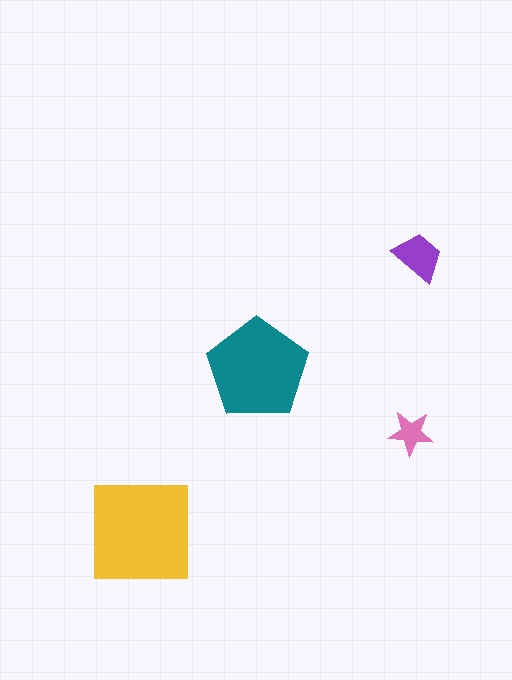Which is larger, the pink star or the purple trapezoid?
The purple trapezoid.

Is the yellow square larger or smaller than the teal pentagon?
Larger.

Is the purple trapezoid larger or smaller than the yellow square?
Smaller.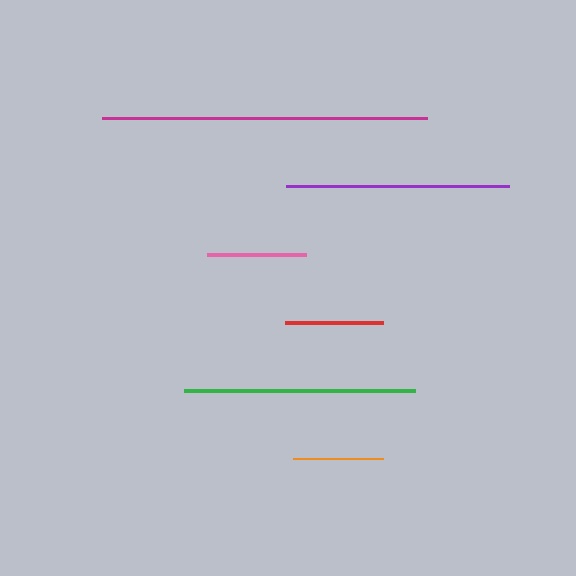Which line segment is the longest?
The magenta line is the longest at approximately 325 pixels.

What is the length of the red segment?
The red segment is approximately 97 pixels long.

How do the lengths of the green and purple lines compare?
The green and purple lines are approximately the same length.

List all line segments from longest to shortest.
From longest to shortest: magenta, green, purple, pink, red, orange.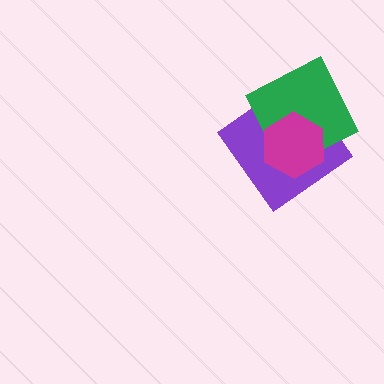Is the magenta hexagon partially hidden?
No, no other shape covers it.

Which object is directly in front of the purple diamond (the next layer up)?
The green square is directly in front of the purple diamond.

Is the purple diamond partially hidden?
Yes, it is partially covered by another shape.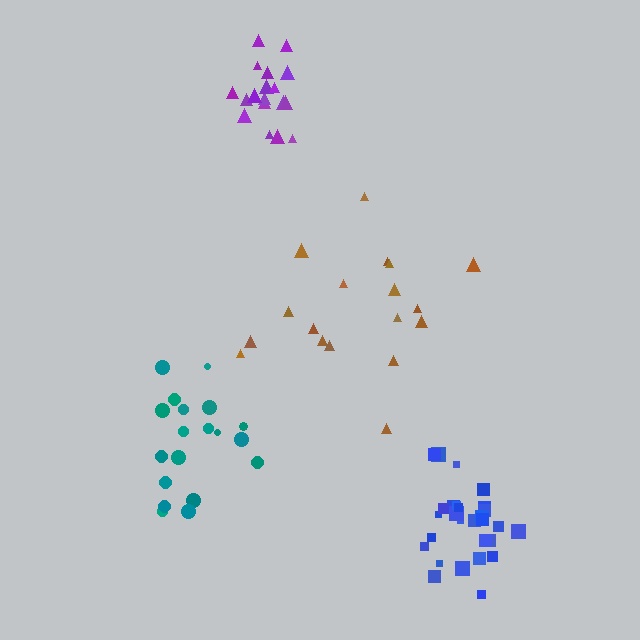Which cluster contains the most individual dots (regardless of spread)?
Blue (29).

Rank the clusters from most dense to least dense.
blue, purple, teal, brown.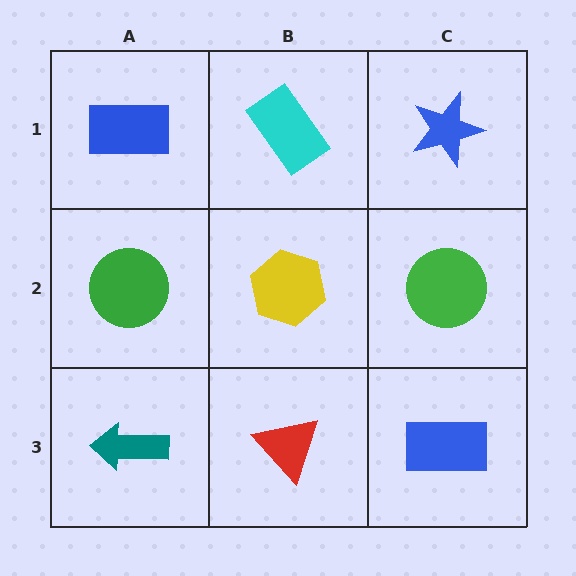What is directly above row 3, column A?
A green circle.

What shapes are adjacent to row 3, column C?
A green circle (row 2, column C), a red triangle (row 3, column B).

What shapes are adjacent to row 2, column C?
A blue star (row 1, column C), a blue rectangle (row 3, column C), a yellow hexagon (row 2, column B).